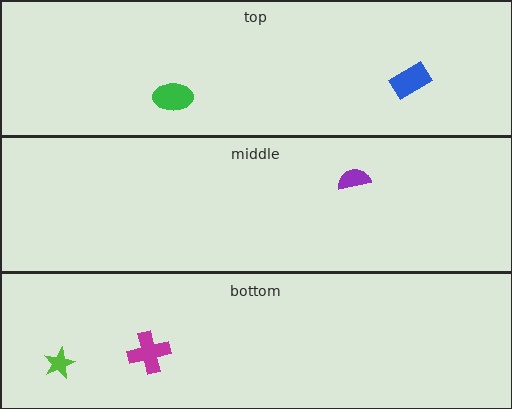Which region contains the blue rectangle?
The top region.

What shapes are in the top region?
The green ellipse, the blue rectangle.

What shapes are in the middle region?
The purple semicircle.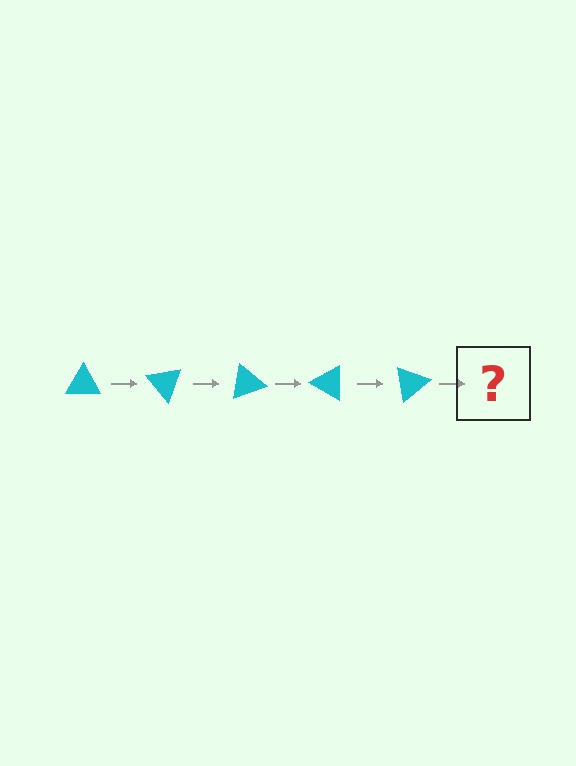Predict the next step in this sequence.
The next step is a cyan triangle rotated 250 degrees.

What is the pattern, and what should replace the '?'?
The pattern is that the triangle rotates 50 degrees each step. The '?' should be a cyan triangle rotated 250 degrees.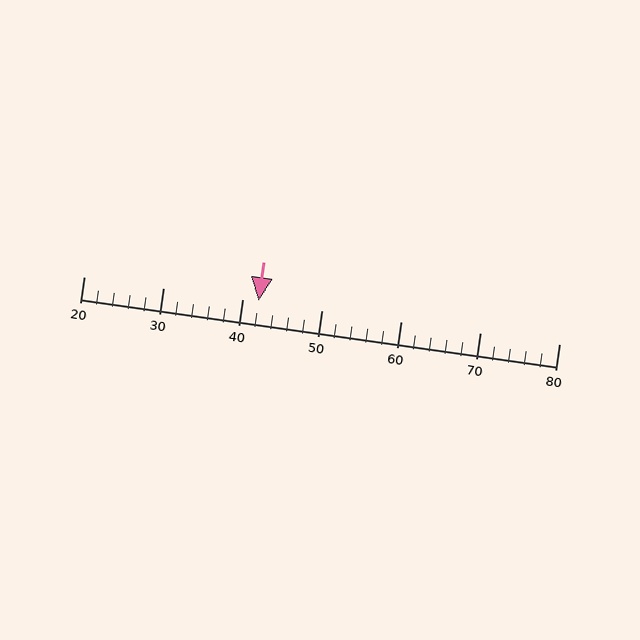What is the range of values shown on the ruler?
The ruler shows values from 20 to 80.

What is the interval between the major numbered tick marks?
The major tick marks are spaced 10 units apart.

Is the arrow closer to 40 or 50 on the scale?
The arrow is closer to 40.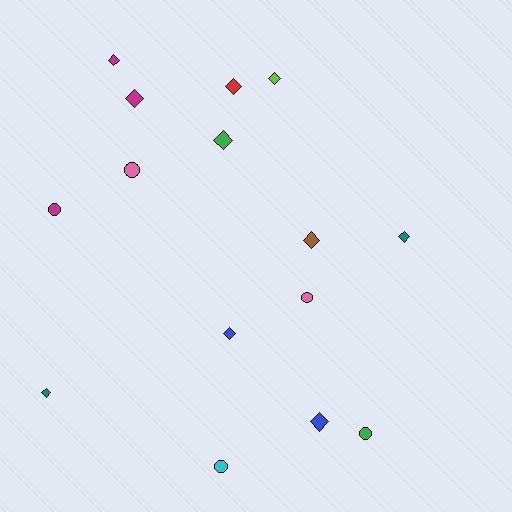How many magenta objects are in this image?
There are 3 magenta objects.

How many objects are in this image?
There are 15 objects.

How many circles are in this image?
There are 5 circles.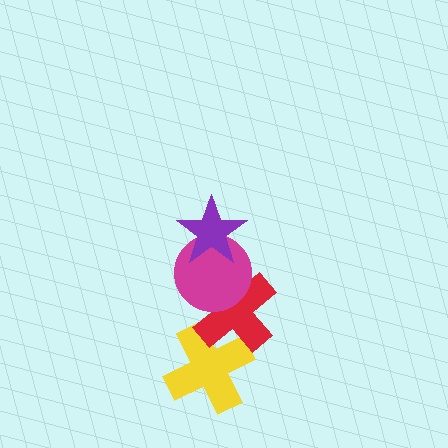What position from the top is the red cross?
The red cross is 3rd from the top.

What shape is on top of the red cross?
The magenta circle is on top of the red cross.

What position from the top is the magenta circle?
The magenta circle is 2nd from the top.